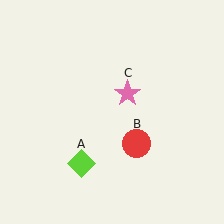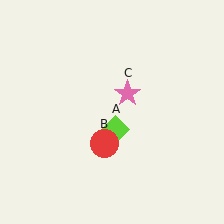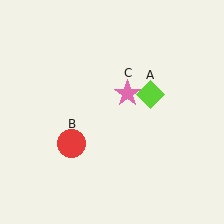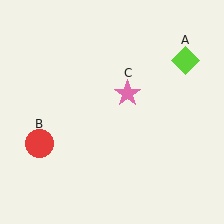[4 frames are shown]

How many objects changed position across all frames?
2 objects changed position: lime diamond (object A), red circle (object B).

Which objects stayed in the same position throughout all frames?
Pink star (object C) remained stationary.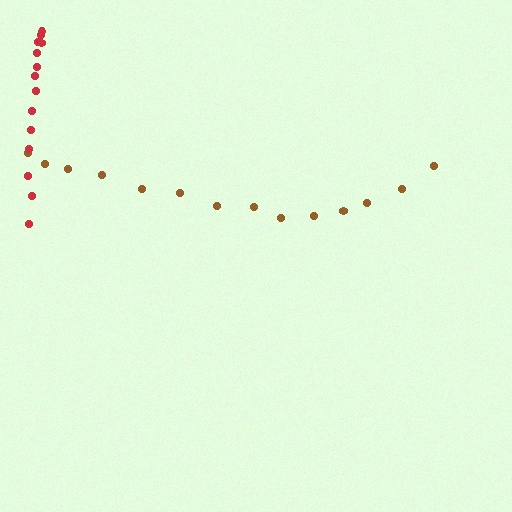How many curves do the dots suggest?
There are 2 distinct paths.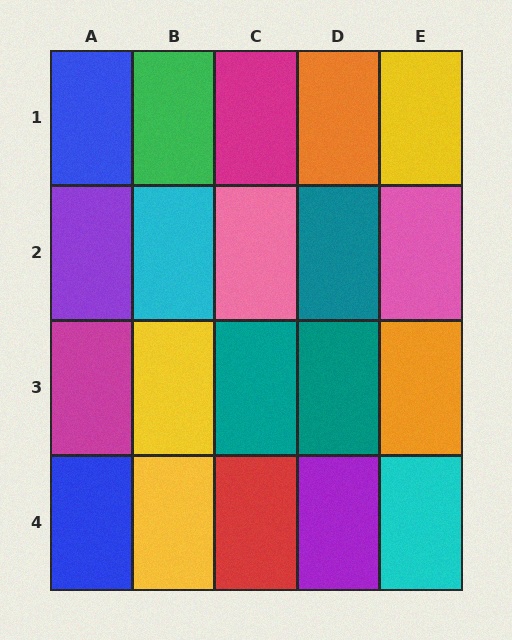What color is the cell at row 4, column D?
Purple.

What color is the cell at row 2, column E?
Pink.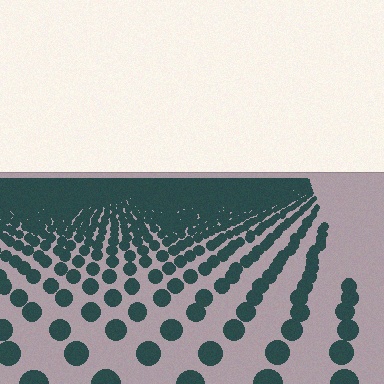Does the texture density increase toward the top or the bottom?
Density increases toward the top.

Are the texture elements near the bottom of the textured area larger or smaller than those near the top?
Larger. Near the bottom, elements are closer to the viewer and appear at a bigger on-screen size.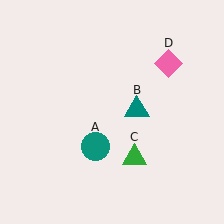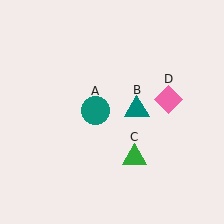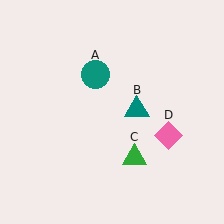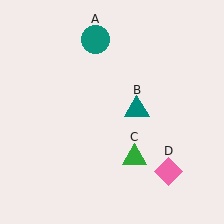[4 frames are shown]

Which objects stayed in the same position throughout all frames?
Teal triangle (object B) and green triangle (object C) remained stationary.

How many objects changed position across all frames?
2 objects changed position: teal circle (object A), pink diamond (object D).